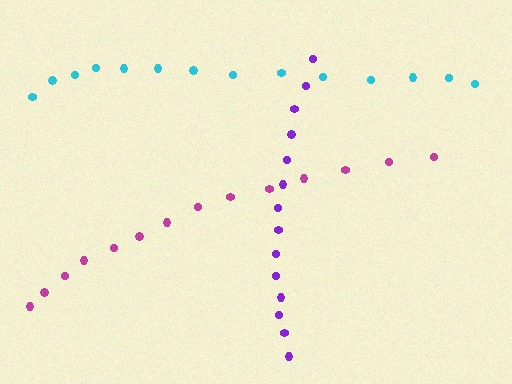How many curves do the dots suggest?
There are 3 distinct paths.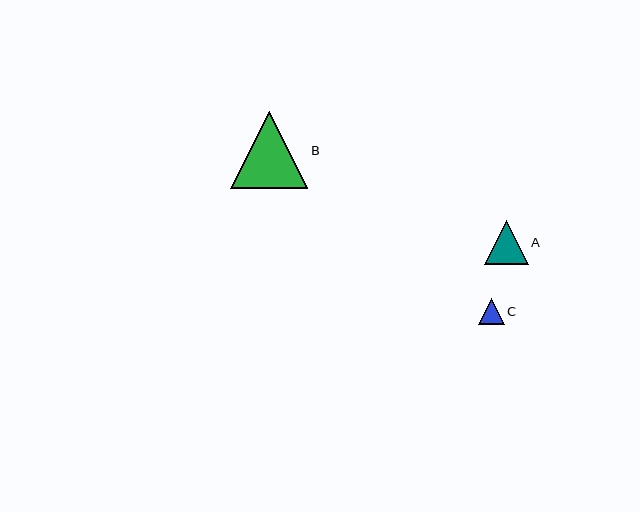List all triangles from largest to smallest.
From largest to smallest: B, A, C.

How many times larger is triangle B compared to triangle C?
Triangle B is approximately 3.0 times the size of triangle C.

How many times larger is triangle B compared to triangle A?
Triangle B is approximately 1.8 times the size of triangle A.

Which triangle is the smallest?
Triangle C is the smallest with a size of approximately 26 pixels.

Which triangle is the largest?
Triangle B is the largest with a size of approximately 77 pixels.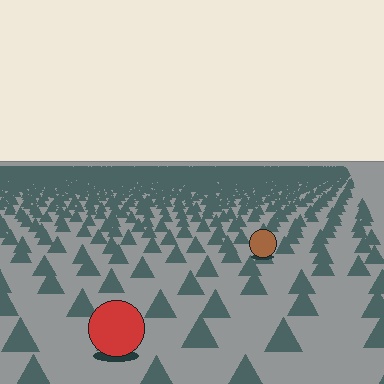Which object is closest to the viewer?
The red circle is closest. The texture marks near it are larger and more spread out.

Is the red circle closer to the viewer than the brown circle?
Yes. The red circle is closer — you can tell from the texture gradient: the ground texture is coarser near it.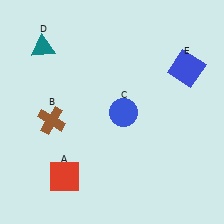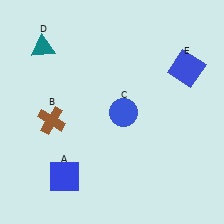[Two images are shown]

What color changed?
The square (A) changed from red in Image 1 to blue in Image 2.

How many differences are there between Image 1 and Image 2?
There is 1 difference between the two images.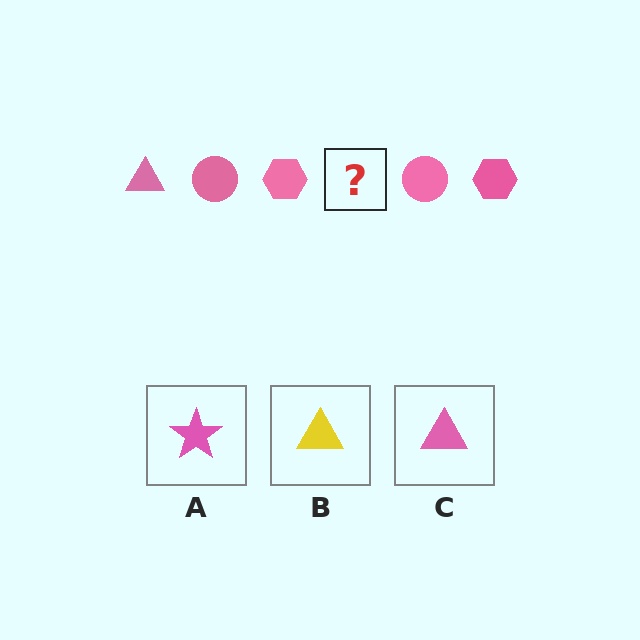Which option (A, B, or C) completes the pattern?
C.